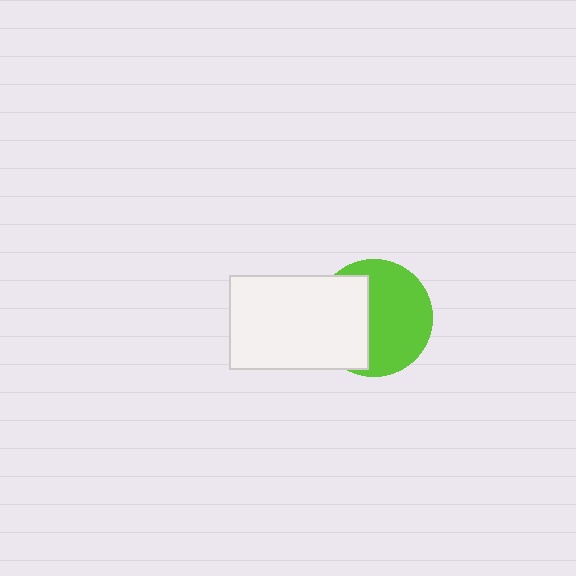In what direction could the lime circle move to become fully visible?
The lime circle could move right. That would shift it out from behind the white rectangle entirely.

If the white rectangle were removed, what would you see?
You would see the complete lime circle.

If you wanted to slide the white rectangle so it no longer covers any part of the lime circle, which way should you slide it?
Slide it left — that is the most direct way to separate the two shapes.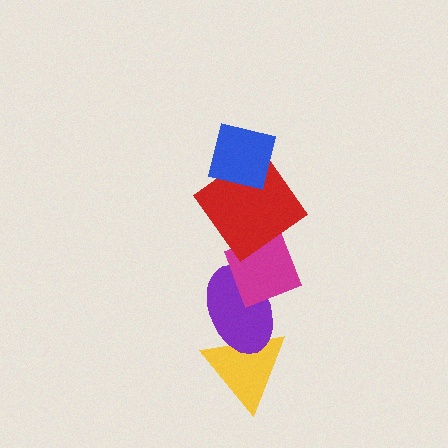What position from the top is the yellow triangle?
The yellow triangle is 5th from the top.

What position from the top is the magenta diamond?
The magenta diamond is 3rd from the top.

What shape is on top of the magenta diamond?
The red diamond is on top of the magenta diamond.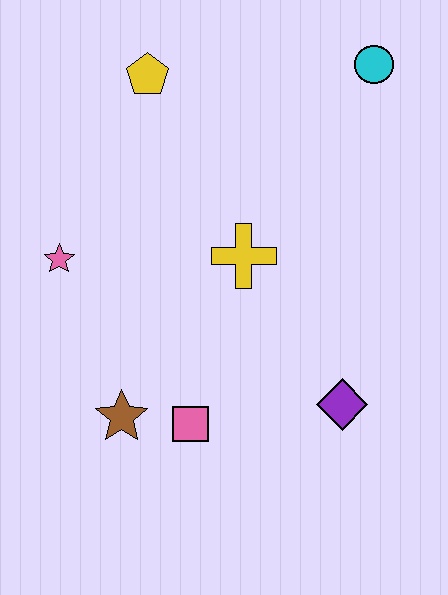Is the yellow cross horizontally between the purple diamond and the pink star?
Yes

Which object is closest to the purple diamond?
The pink square is closest to the purple diamond.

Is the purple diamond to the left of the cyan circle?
Yes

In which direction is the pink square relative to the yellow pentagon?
The pink square is below the yellow pentagon.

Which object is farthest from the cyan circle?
The brown star is farthest from the cyan circle.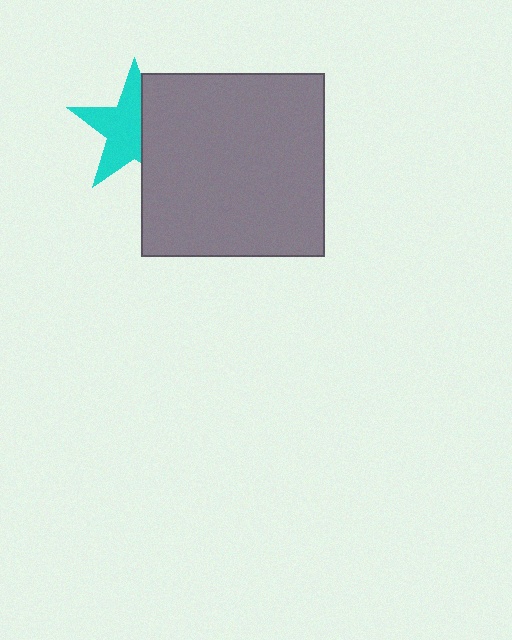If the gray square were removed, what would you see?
You would see the complete cyan star.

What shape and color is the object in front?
The object in front is a gray square.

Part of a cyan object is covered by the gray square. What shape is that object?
It is a star.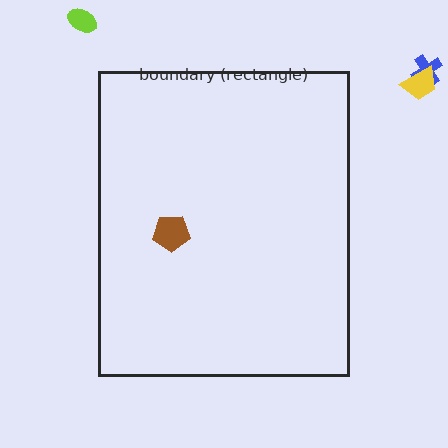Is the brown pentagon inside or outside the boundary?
Inside.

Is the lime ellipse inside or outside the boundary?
Outside.